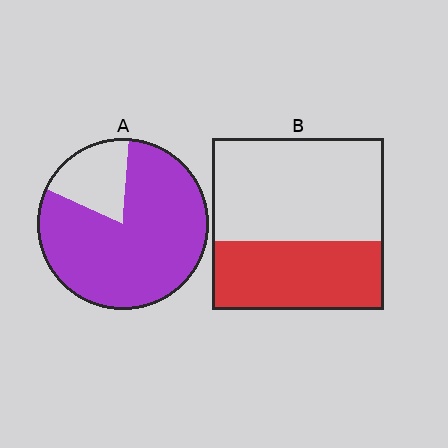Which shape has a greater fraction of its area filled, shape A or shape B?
Shape A.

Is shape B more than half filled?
No.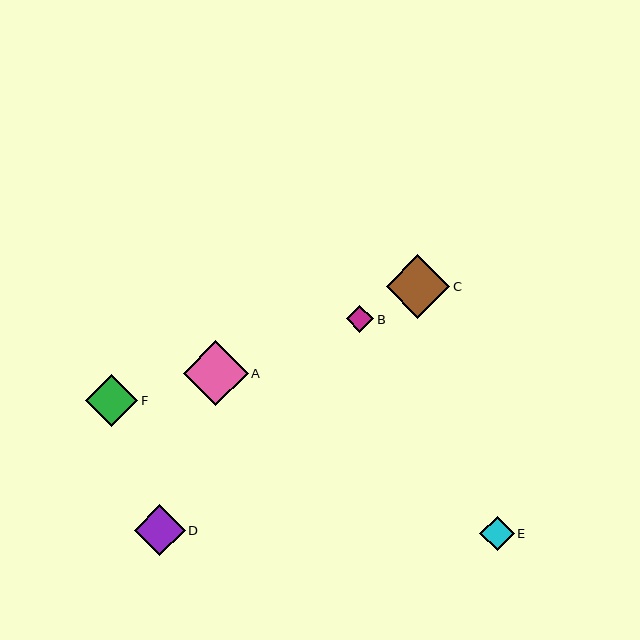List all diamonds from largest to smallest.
From largest to smallest: A, C, F, D, E, B.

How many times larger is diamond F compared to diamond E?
Diamond F is approximately 1.5 times the size of diamond E.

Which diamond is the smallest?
Diamond B is the smallest with a size of approximately 27 pixels.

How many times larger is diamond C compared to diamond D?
Diamond C is approximately 1.2 times the size of diamond D.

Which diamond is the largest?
Diamond A is the largest with a size of approximately 65 pixels.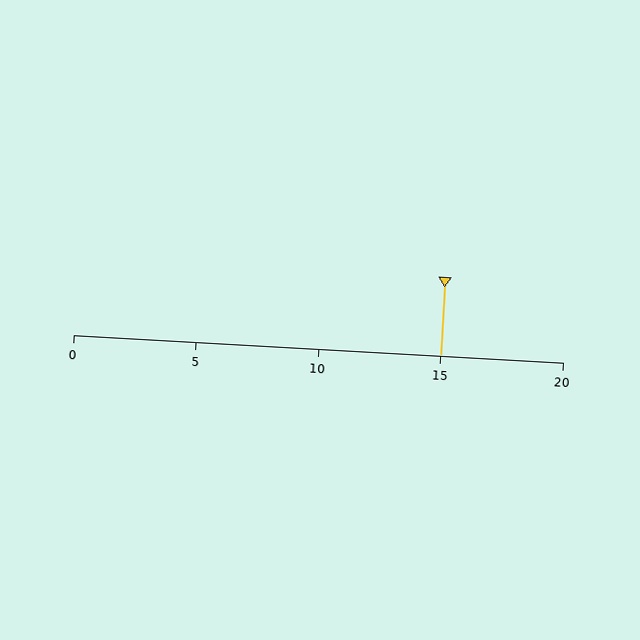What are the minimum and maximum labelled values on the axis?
The axis runs from 0 to 20.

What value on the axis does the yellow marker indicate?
The marker indicates approximately 15.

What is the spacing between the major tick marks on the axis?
The major ticks are spaced 5 apart.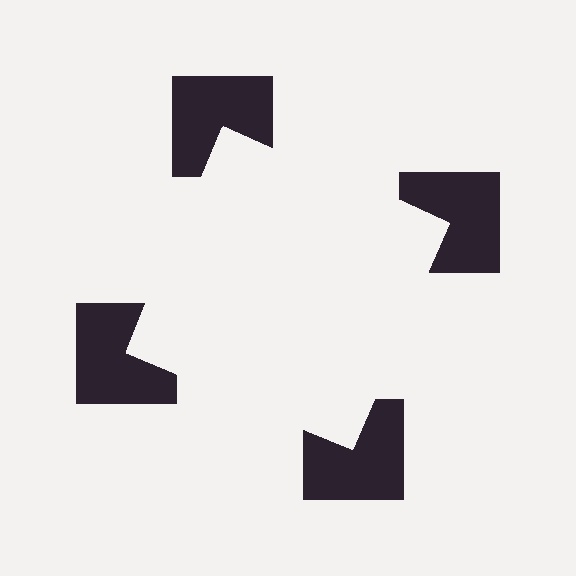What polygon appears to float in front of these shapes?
An illusory square — its edges are inferred from the aligned wedge cuts in the notched squares, not physically drawn.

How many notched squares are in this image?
There are 4 — one at each vertex of the illusory square.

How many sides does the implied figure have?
4 sides.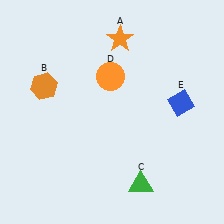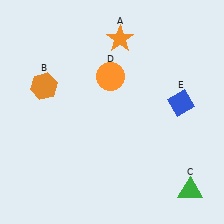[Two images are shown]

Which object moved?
The green triangle (C) moved right.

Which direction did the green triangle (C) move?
The green triangle (C) moved right.